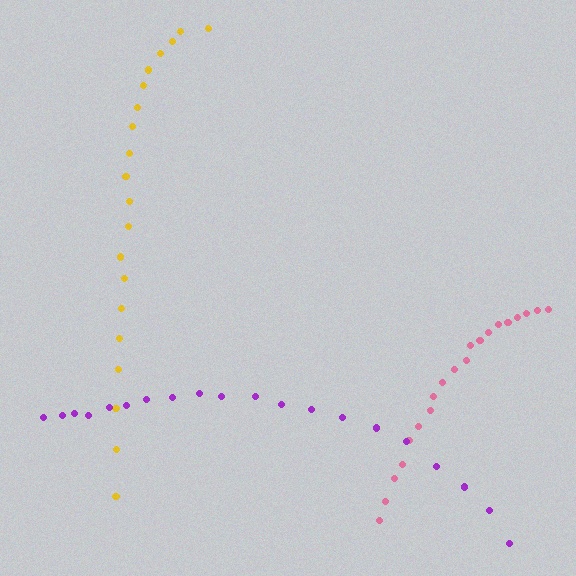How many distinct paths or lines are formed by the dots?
There are 3 distinct paths.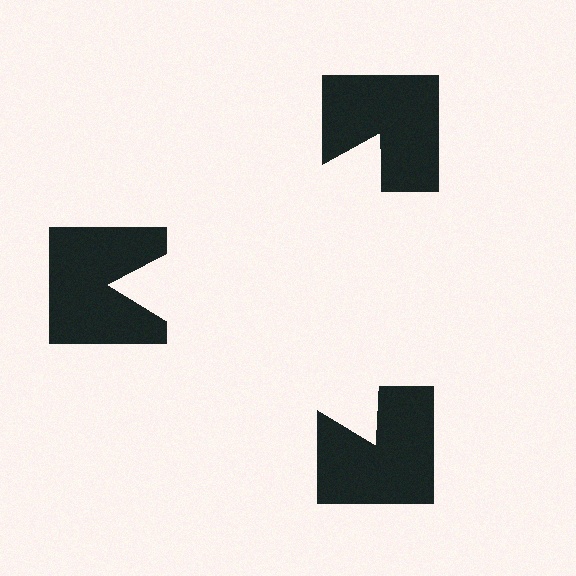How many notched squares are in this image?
There are 3 — one at each vertex of the illusory triangle.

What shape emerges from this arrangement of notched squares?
An illusory triangle — its edges are inferred from the aligned wedge cuts in the notched squares, not physically drawn.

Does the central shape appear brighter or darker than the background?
It typically appears slightly brighter than the background, even though no actual brightness change is drawn.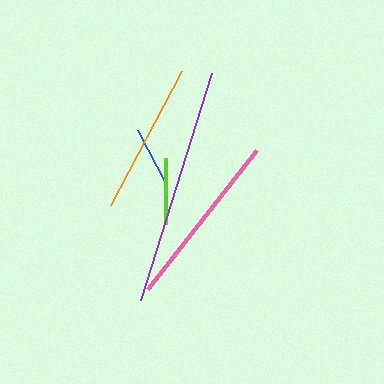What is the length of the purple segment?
The purple segment is approximately 237 pixels long.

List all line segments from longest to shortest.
From longest to shortest: purple, pink, orange, lime, blue.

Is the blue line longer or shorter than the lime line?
The lime line is longer than the blue line.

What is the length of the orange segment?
The orange segment is approximately 152 pixels long.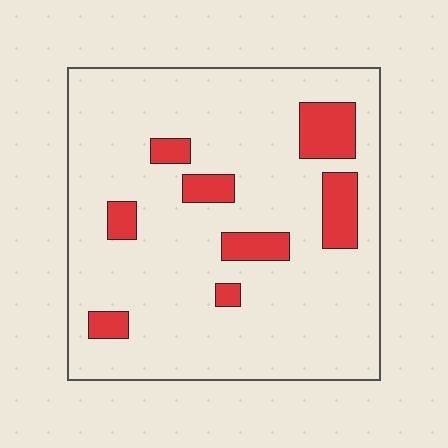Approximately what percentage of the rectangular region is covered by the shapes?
Approximately 15%.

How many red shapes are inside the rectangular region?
8.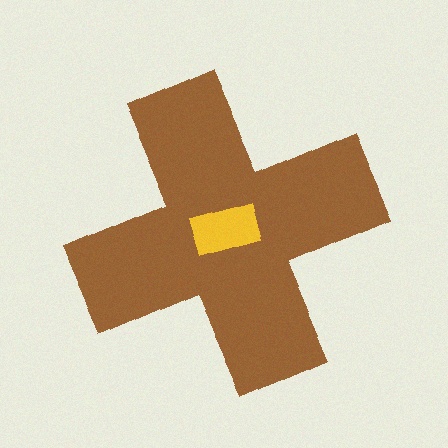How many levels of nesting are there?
2.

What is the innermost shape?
The yellow rectangle.